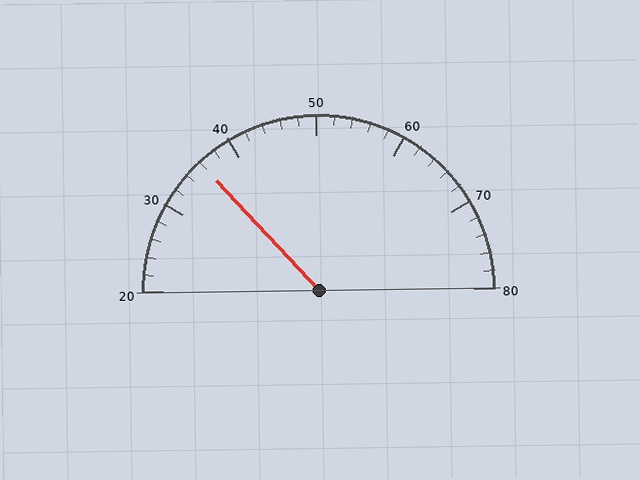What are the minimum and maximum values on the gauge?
The gauge ranges from 20 to 80.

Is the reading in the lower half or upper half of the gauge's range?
The reading is in the lower half of the range (20 to 80).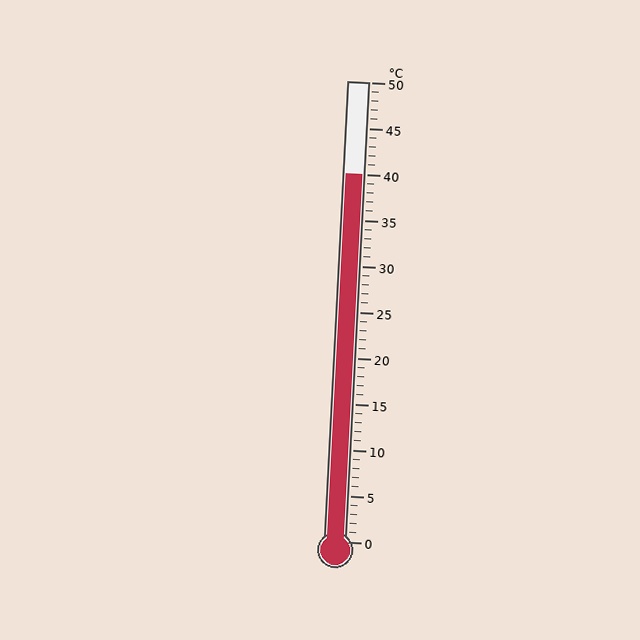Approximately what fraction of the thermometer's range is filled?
The thermometer is filled to approximately 80% of its range.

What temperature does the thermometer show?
The thermometer shows approximately 40°C.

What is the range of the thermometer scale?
The thermometer scale ranges from 0°C to 50°C.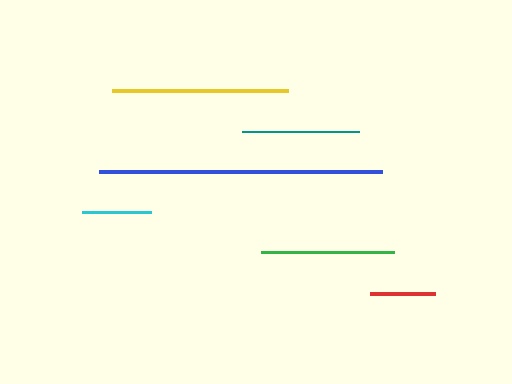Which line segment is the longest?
The blue line is the longest at approximately 283 pixels.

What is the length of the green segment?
The green segment is approximately 133 pixels long.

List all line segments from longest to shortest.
From longest to shortest: blue, yellow, green, teal, cyan, red.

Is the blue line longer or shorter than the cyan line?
The blue line is longer than the cyan line.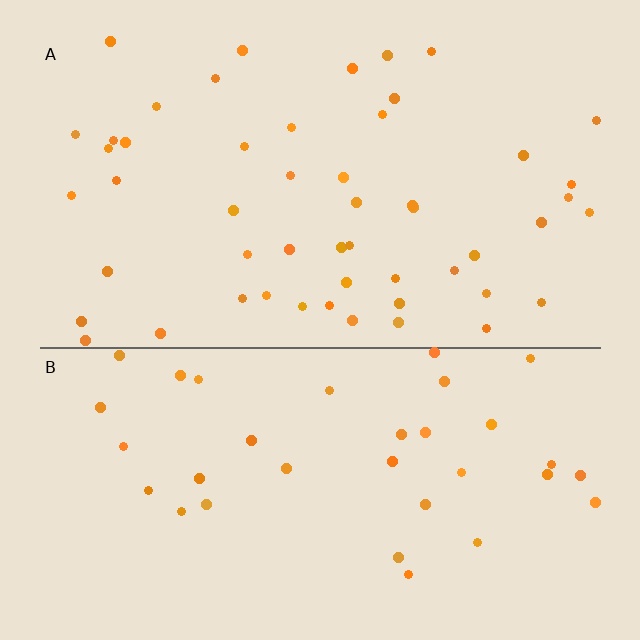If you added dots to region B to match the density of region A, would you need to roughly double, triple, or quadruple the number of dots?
Approximately double.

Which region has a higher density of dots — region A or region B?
A (the top).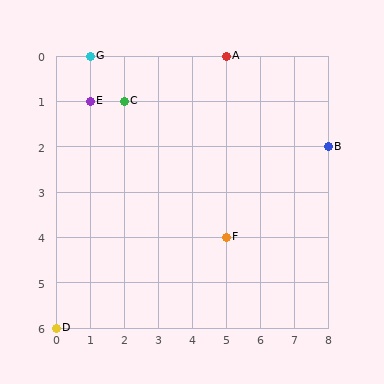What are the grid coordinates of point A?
Point A is at grid coordinates (5, 0).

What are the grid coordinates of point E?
Point E is at grid coordinates (1, 1).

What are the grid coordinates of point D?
Point D is at grid coordinates (0, 6).